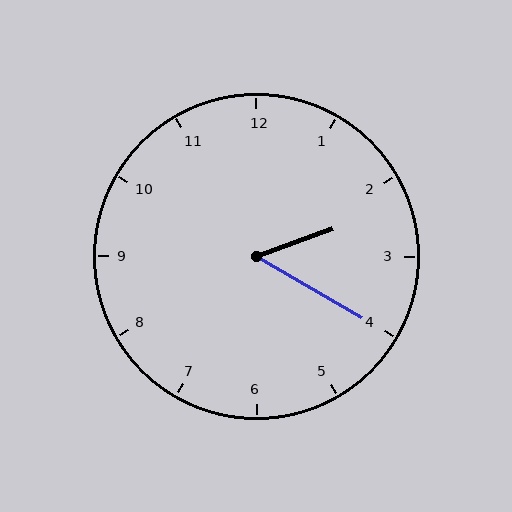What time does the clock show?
2:20.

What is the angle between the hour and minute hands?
Approximately 50 degrees.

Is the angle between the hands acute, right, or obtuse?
It is acute.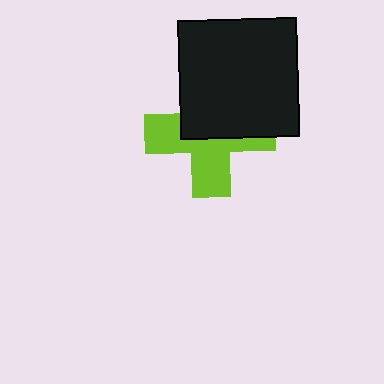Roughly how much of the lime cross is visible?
About half of it is visible (roughly 51%).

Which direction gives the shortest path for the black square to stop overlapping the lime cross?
Moving up gives the shortest separation.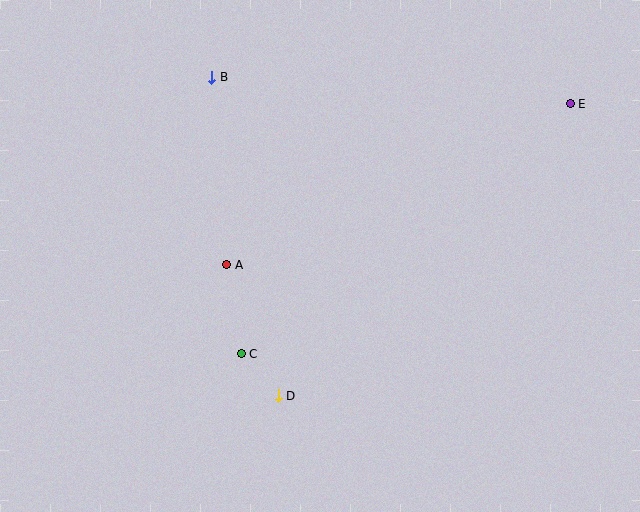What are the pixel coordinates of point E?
Point E is at (570, 104).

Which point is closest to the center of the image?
Point A at (227, 265) is closest to the center.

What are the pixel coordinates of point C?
Point C is at (241, 354).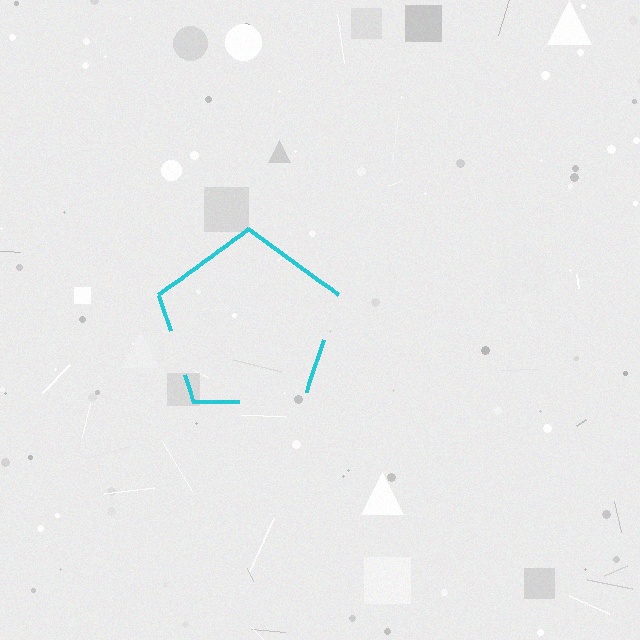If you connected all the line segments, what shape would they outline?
They would outline a pentagon.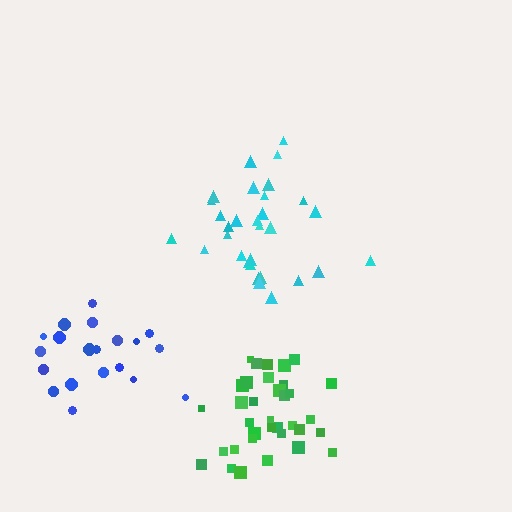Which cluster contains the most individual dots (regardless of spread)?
Green (35).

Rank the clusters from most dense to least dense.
green, cyan, blue.